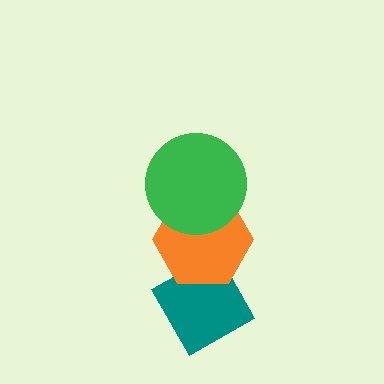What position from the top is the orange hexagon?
The orange hexagon is 2nd from the top.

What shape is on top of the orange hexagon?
The green circle is on top of the orange hexagon.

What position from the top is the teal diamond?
The teal diamond is 3rd from the top.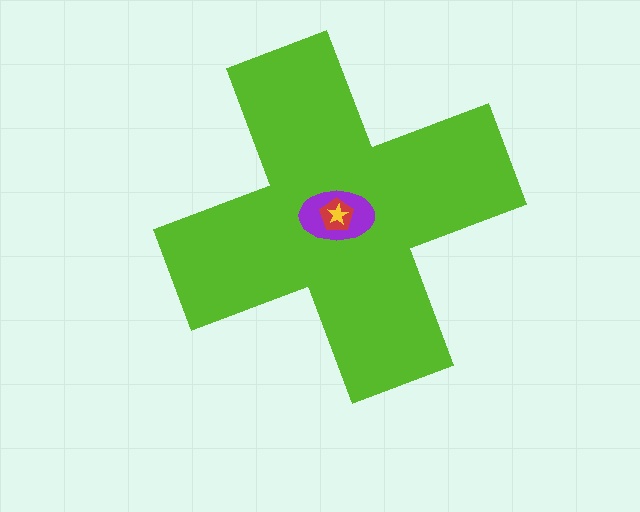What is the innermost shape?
The yellow star.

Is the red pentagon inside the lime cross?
Yes.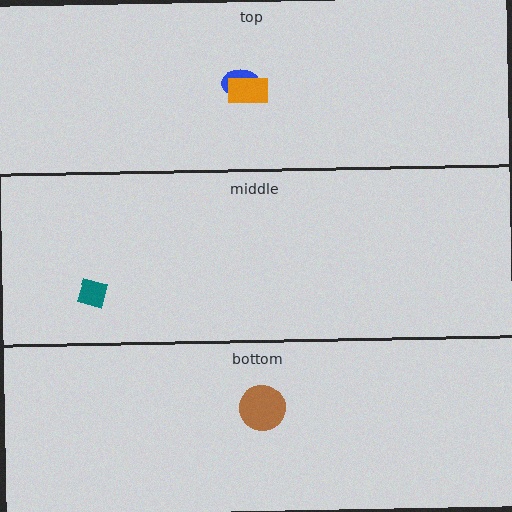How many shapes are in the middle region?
1.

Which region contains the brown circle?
The bottom region.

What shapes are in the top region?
The blue ellipse, the orange rectangle.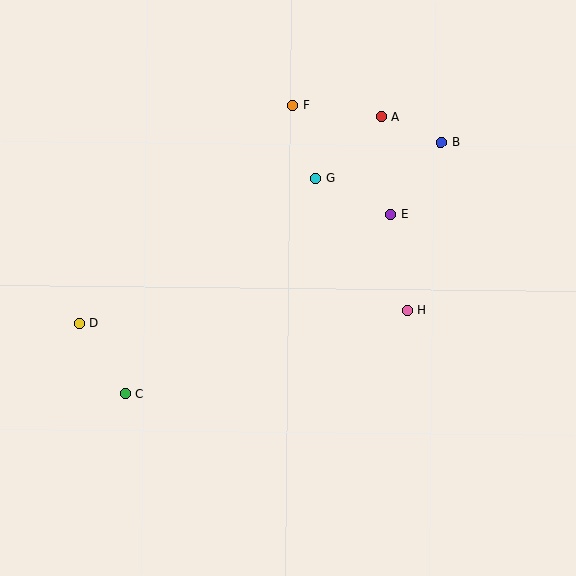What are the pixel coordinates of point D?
Point D is at (79, 323).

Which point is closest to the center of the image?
Point G at (316, 179) is closest to the center.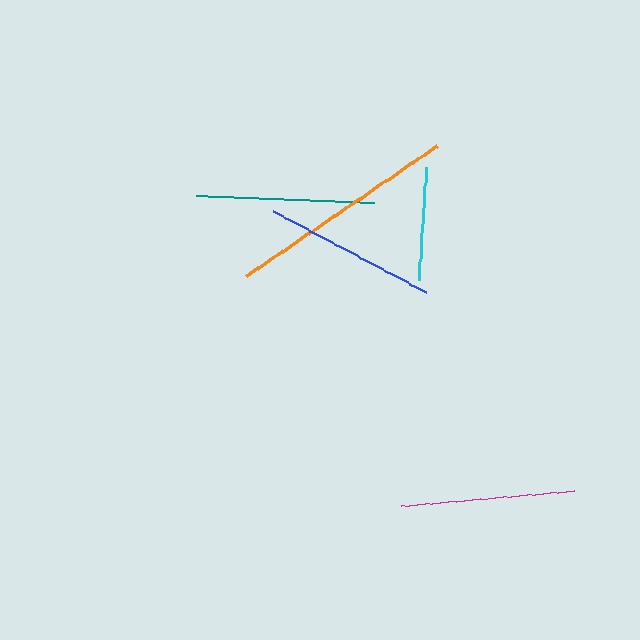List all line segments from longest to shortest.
From longest to shortest: orange, teal, magenta, blue, cyan.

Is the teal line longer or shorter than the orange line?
The orange line is longer than the teal line.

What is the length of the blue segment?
The blue segment is approximately 173 pixels long.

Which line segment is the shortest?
The cyan line is the shortest at approximately 113 pixels.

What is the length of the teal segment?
The teal segment is approximately 178 pixels long.